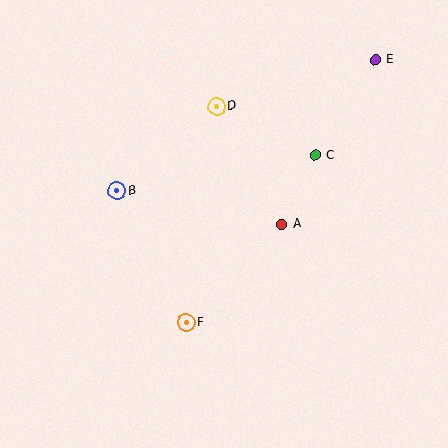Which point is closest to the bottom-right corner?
Point A is closest to the bottom-right corner.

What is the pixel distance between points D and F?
The distance between D and F is 218 pixels.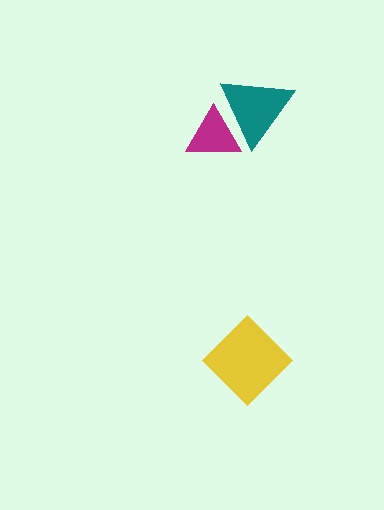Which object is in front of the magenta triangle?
The teal triangle is in front of the magenta triangle.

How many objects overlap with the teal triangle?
1 object overlaps with the teal triangle.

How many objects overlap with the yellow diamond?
0 objects overlap with the yellow diamond.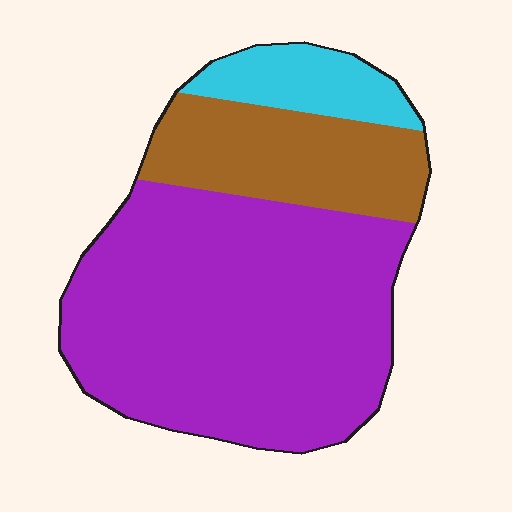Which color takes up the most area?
Purple, at roughly 65%.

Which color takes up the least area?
Cyan, at roughly 10%.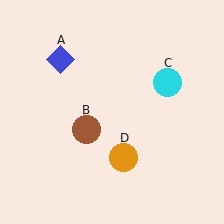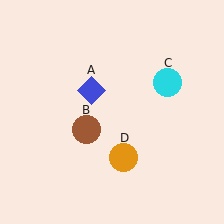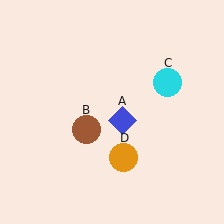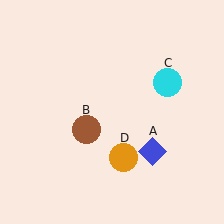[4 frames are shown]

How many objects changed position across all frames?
1 object changed position: blue diamond (object A).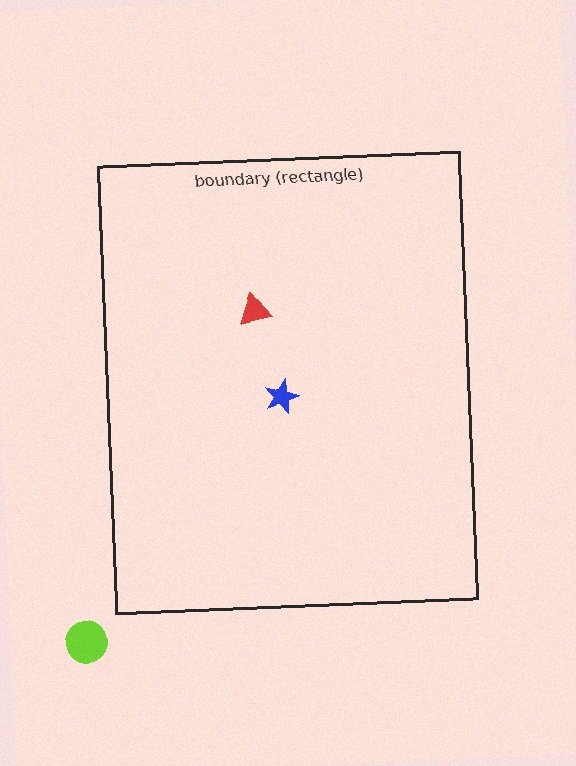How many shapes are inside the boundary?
2 inside, 1 outside.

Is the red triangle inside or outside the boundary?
Inside.